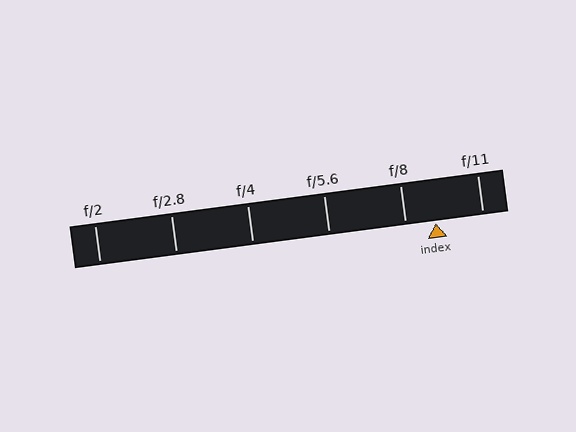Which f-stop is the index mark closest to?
The index mark is closest to f/8.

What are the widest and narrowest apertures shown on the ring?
The widest aperture shown is f/2 and the narrowest is f/11.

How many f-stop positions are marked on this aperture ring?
There are 6 f-stop positions marked.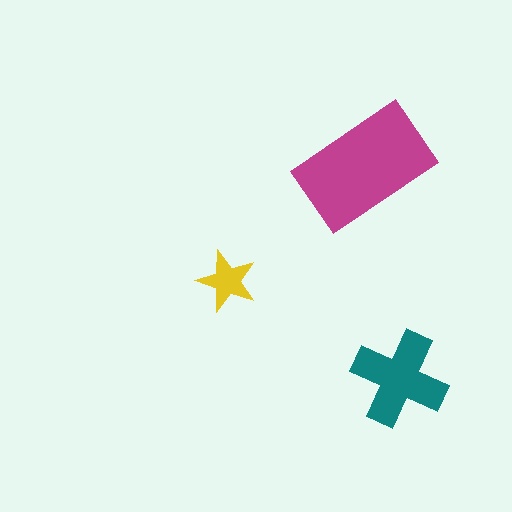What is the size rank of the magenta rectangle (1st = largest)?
1st.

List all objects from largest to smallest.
The magenta rectangle, the teal cross, the yellow star.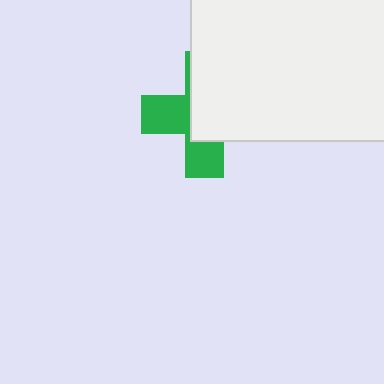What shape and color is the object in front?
The object in front is a white rectangle.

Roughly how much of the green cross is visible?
A small part of it is visible (roughly 42%).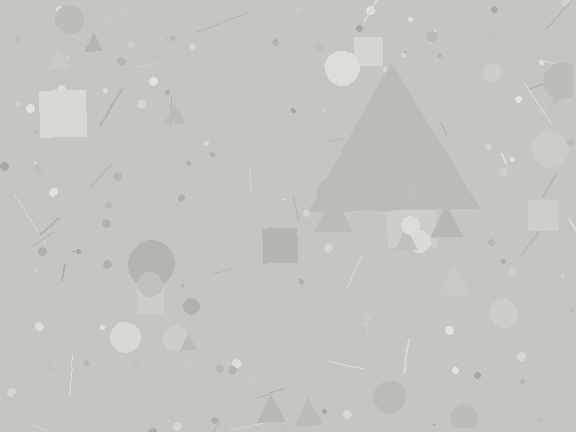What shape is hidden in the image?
A triangle is hidden in the image.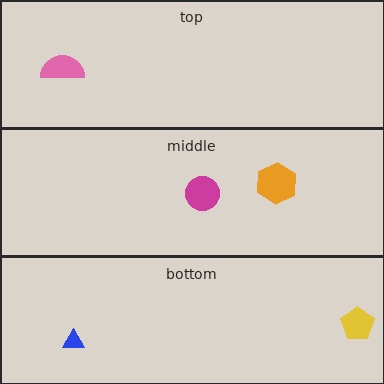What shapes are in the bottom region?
The blue triangle, the yellow pentagon.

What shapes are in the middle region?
The orange hexagon, the magenta circle.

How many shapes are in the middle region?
2.